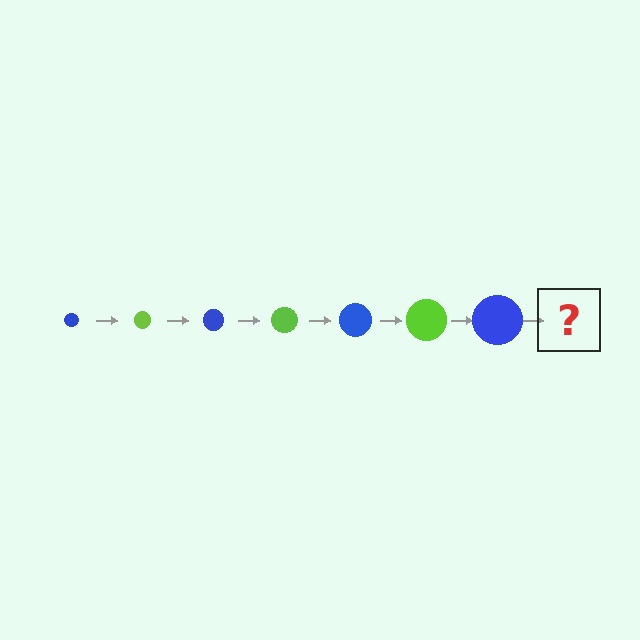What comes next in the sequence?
The next element should be a lime circle, larger than the previous one.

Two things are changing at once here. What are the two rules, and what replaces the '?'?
The two rules are that the circle grows larger each step and the color cycles through blue and lime. The '?' should be a lime circle, larger than the previous one.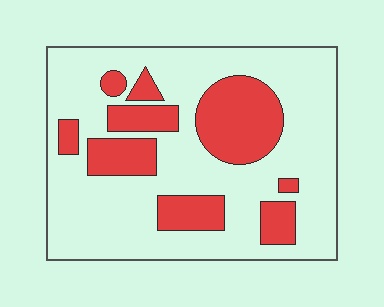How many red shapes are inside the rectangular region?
9.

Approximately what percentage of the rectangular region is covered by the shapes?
Approximately 30%.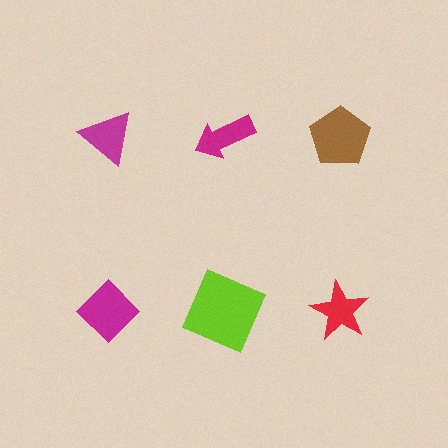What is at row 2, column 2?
A lime square.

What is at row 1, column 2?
A magenta arrow.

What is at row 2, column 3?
A red star.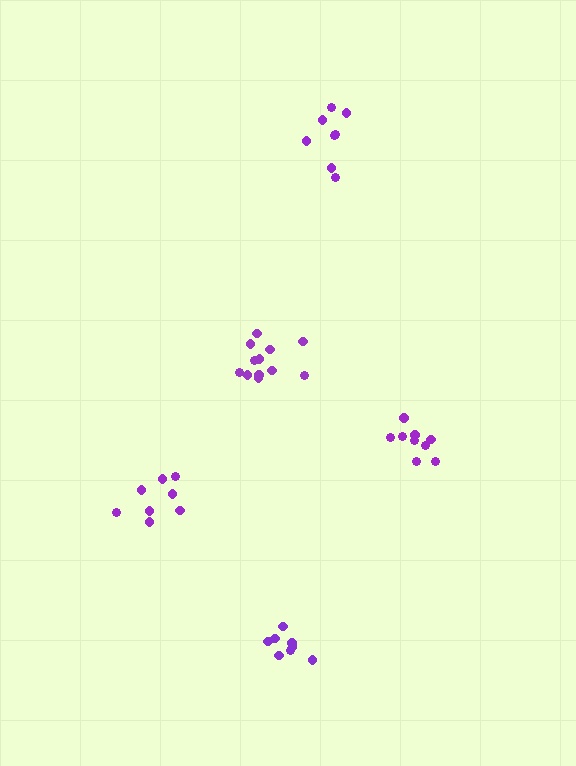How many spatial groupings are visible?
There are 5 spatial groupings.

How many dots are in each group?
Group 1: 8 dots, Group 2: 9 dots, Group 3: 8 dots, Group 4: 8 dots, Group 5: 12 dots (45 total).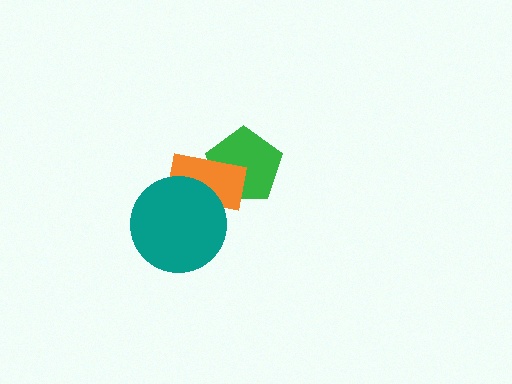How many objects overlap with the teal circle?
1 object overlaps with the teal circle.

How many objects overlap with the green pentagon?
1 object overlaps with the green pentagon.